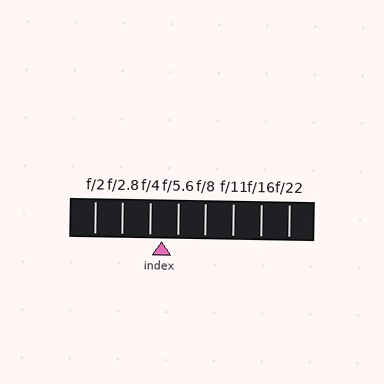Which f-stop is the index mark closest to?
The index mark is closest to f/4.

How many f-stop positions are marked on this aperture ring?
There are 8 f-stop positions marked.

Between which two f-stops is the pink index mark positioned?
The index mark is between f/4 and f/5.6.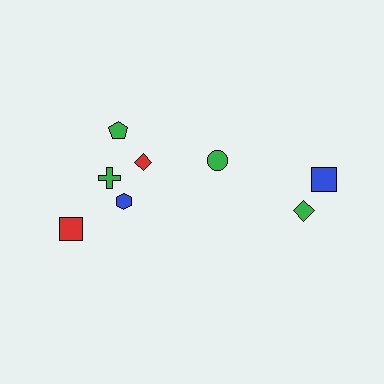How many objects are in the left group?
There are 5 objects.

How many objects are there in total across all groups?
There are 8 objects.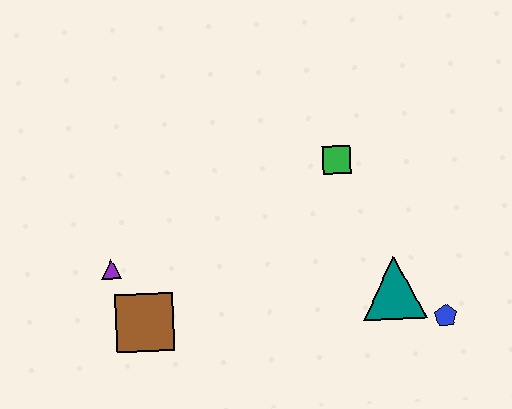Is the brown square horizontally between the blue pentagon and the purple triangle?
Yes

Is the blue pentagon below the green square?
Yes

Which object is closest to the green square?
The teal triangle is closest to the green square.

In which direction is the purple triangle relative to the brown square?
The purple triangle is above the brown square.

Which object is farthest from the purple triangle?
The blue pentagon is farthest from the purple triangle.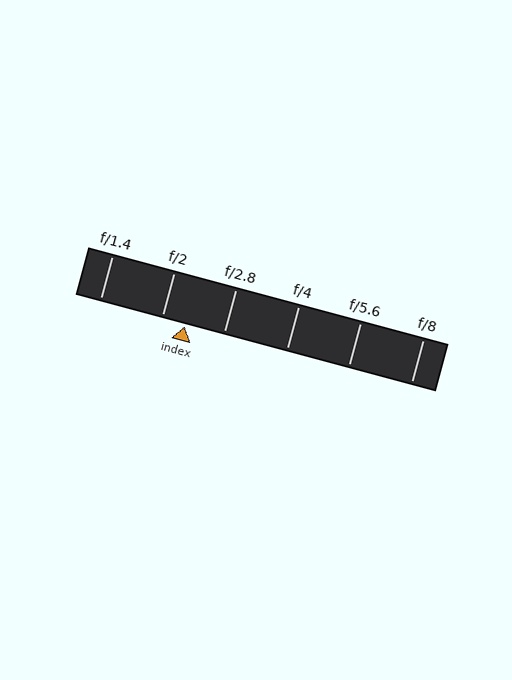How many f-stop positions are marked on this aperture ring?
There are 6 f-stop positions marked.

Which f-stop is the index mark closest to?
The index mark is closest to f/2.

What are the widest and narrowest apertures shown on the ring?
The widest aperture shown is f/1.4 and the narrowest is f/8.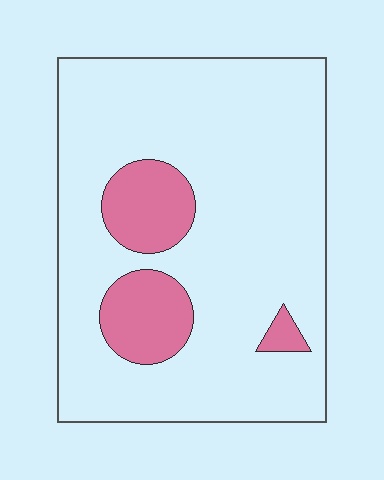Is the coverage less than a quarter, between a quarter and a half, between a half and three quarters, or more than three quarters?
Less than a quarter.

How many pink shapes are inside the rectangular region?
3.